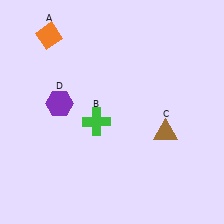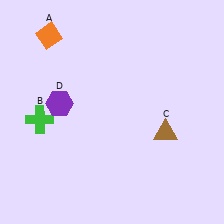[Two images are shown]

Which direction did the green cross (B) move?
The green cross (B) moved left.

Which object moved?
The green cross (B) moved left.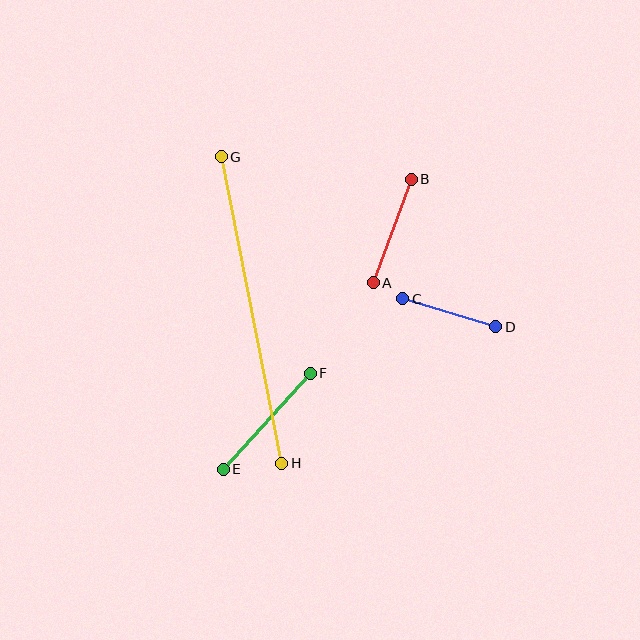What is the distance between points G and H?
The distance is approximately 312 pixels.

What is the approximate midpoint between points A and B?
The midpoint is at approximately (392, 231) pixels.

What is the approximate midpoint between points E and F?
The midpoint is at approximately (267, 421) pixels.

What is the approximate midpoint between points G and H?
The midpoint is at approximately (251, 310) pixels.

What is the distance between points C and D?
The distance is approximately 97 pixels.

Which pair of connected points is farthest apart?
Points G and H are farthest apart.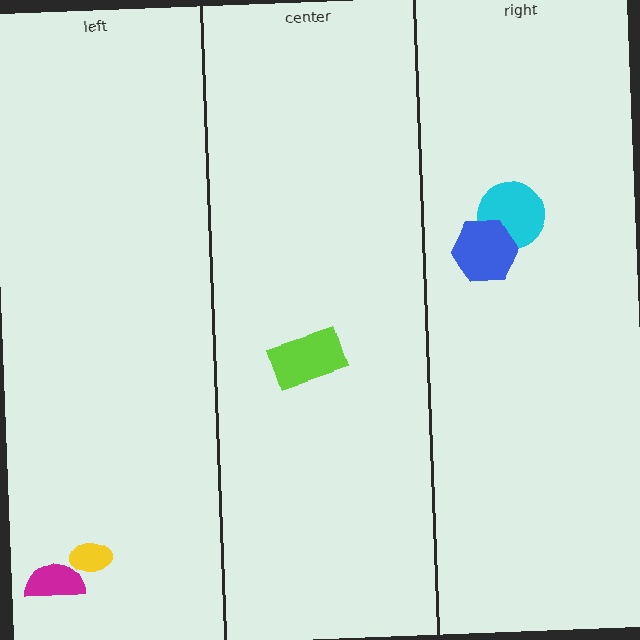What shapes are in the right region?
The cyan circle, the blue hexagon.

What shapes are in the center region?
The lime rectangle.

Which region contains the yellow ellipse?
The left region.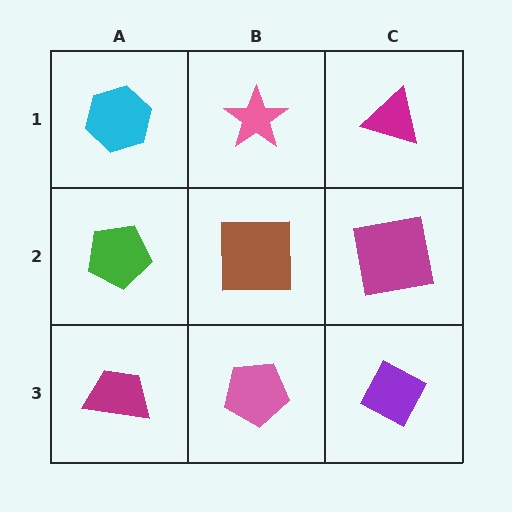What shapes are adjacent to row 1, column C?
A magenta square (row 2, column C), a pink star (row 1, column B).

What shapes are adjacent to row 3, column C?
A magenta square (row 2, column C), a pink pentagon (row 3, column B).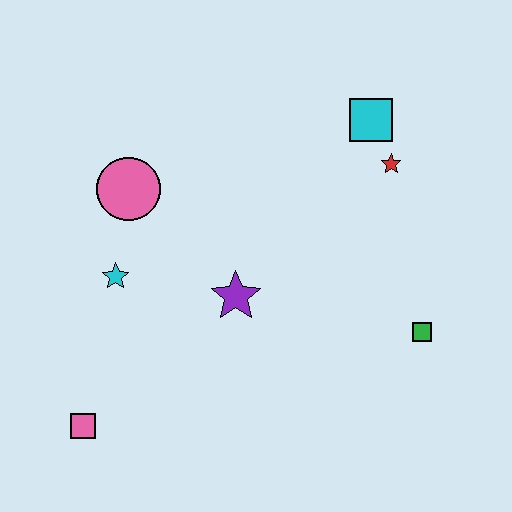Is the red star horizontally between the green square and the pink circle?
Yes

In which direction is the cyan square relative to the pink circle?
The cyan square is to the right of the pink circle.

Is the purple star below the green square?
No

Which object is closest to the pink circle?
The cyan star is closest to the pink circle.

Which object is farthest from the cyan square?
The pink square is farthest from the cyan square.